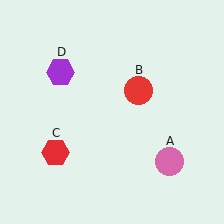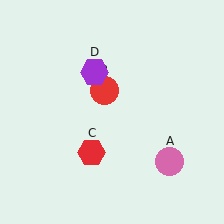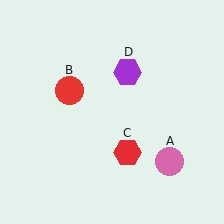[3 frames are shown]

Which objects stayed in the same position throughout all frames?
Pink circle (object A) remained stationary.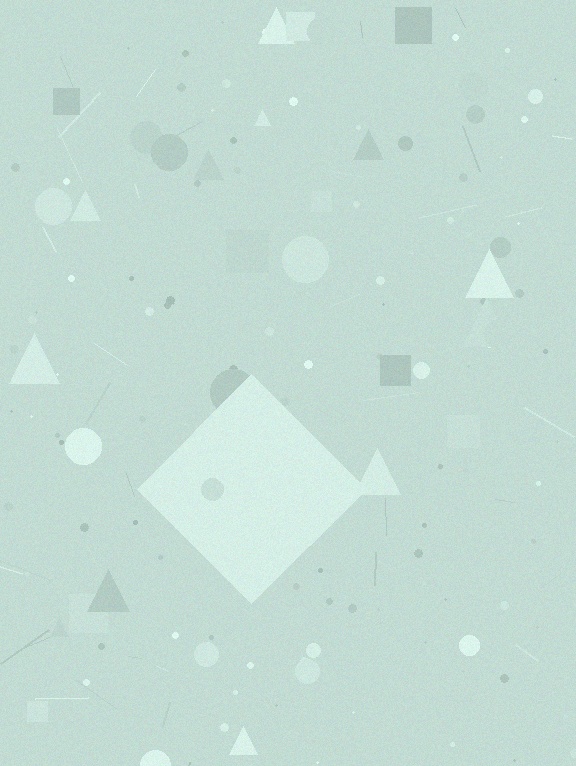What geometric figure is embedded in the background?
A diamond is embedded in the background.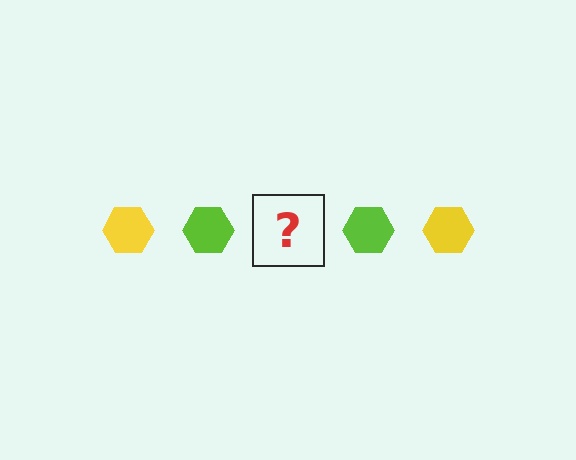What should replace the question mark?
The question mark should be replaced with a yellow hexagon.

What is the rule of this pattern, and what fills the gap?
The rule is that the pattern cycles through yellow, lime hexagons. The gap should be filled with a yellow hexagon.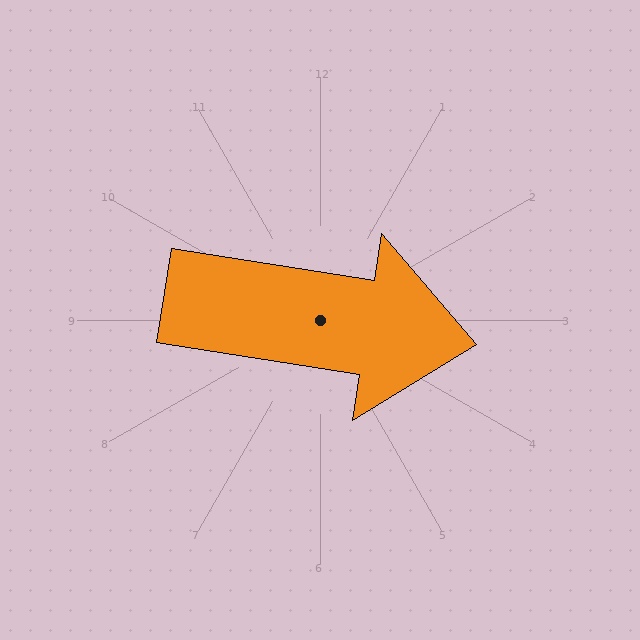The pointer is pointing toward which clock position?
Roughly 3 o'clock.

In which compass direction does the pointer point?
East.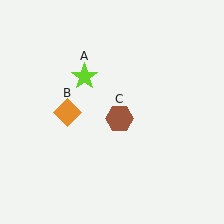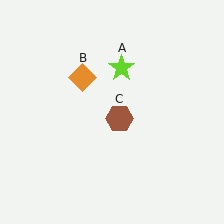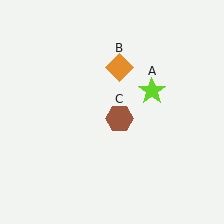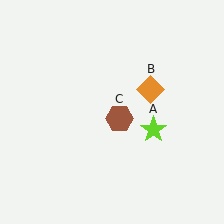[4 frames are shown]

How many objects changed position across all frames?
2 objects changed position: lime star (object A), orange diamond (object B).